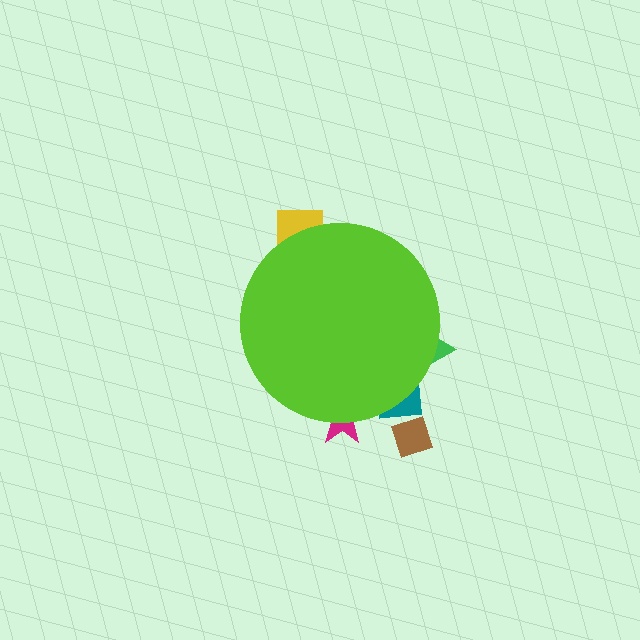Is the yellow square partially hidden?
Yes, the yellow square is partially hidden behind the lime circle.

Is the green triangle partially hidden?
Yes, the green triangle is partially hidden behind the lime circle.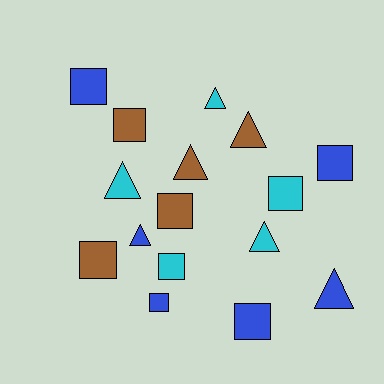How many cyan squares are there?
There are 2 cyan squares.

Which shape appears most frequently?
Square, with 9 objects.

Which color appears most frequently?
Blue, with 6 objects.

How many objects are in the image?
There are 16 objects.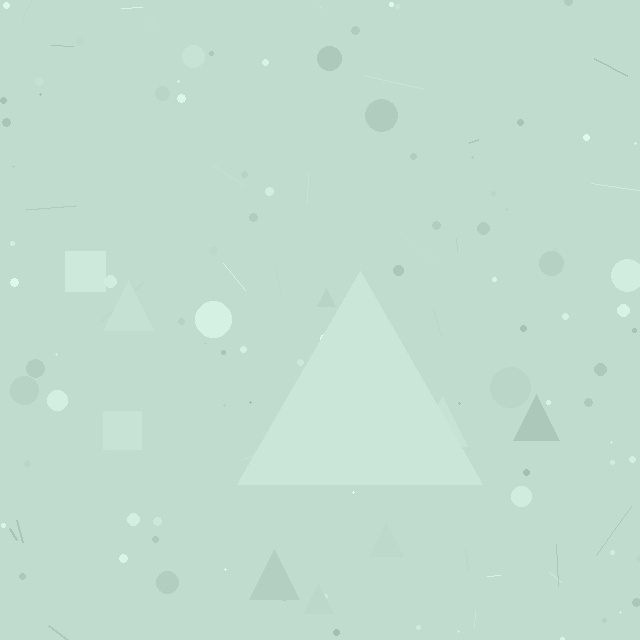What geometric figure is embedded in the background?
A triangle is embedded in the background.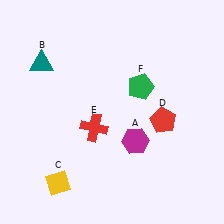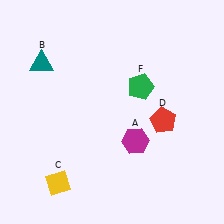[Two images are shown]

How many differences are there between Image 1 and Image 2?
There is 1 difference between the two images.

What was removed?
The red cross (E) was removed in Image 2.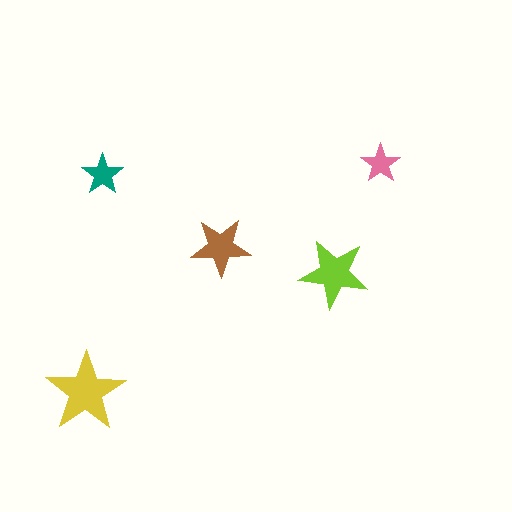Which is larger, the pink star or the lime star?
The lime one.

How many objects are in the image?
There are 5 objects in the image.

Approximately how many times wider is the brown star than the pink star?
About 1.5 times wider.